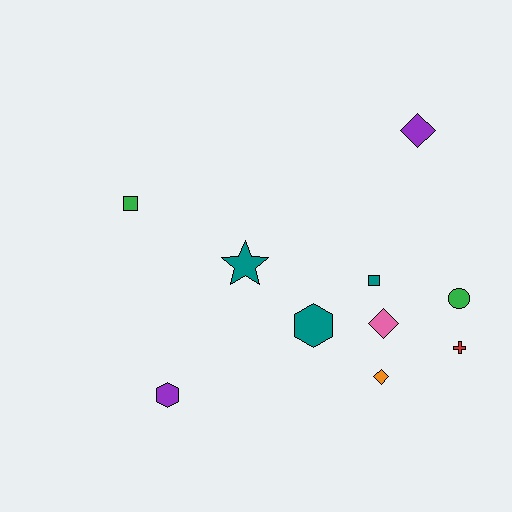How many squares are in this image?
There are 2 squares.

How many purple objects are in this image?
There are 2 purple objects.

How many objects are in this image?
There are 10 objects.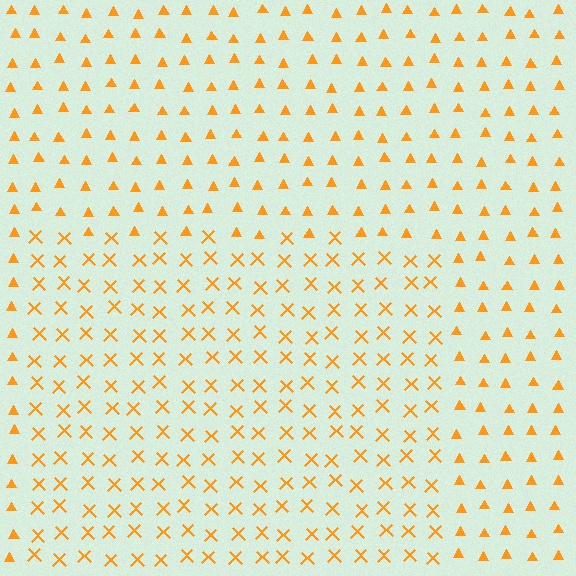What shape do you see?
I see a rectangle.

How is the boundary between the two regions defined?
The boundary is defined by a change in element shape: X marks inside vs. triangles outside. All elements share the same color and spacing.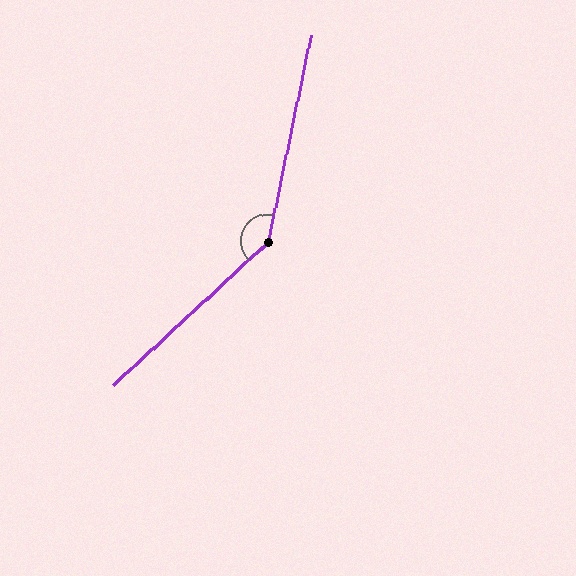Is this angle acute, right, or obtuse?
It is obtuse.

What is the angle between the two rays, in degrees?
Approximately 145 degrees.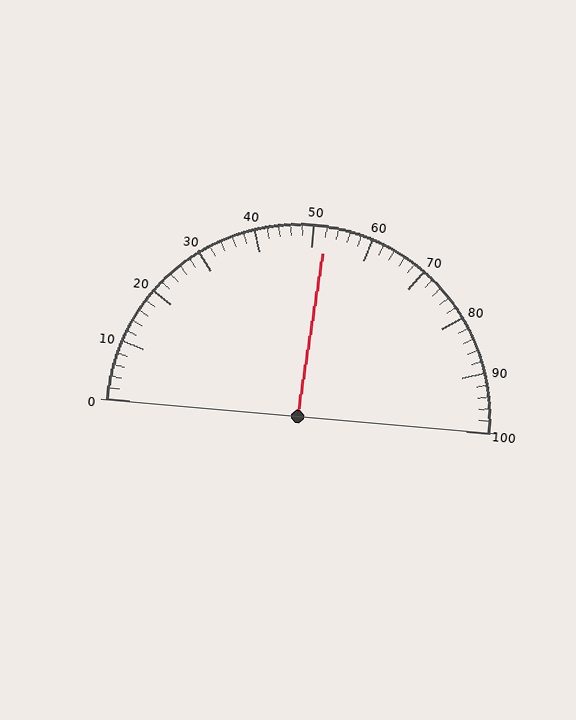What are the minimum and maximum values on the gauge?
The gauge ranges from 0 to 100.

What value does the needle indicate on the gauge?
The needle indicates approximately 52.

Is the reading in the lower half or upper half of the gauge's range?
The reading is in the upper half of the range (0 to 100).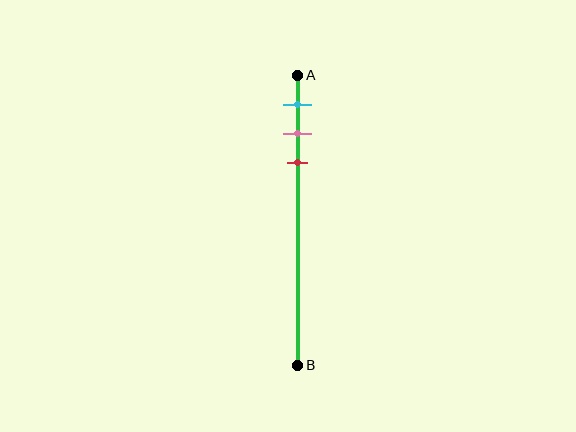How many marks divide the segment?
There are 3 marks dividing the segment.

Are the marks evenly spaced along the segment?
Yes, the marks are approximately evenly spaced.